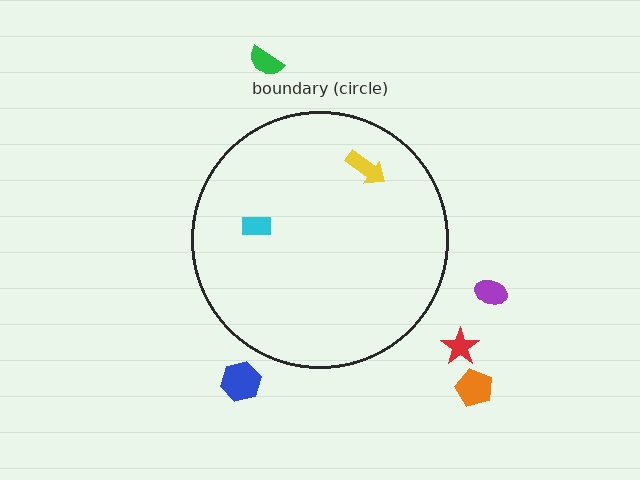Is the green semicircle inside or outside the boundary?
Outside.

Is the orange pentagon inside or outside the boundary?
Outside.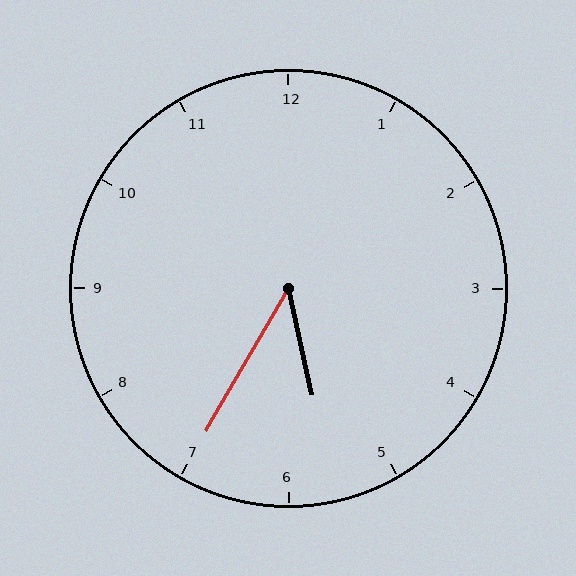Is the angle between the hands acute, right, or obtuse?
It is acute.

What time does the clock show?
5:35.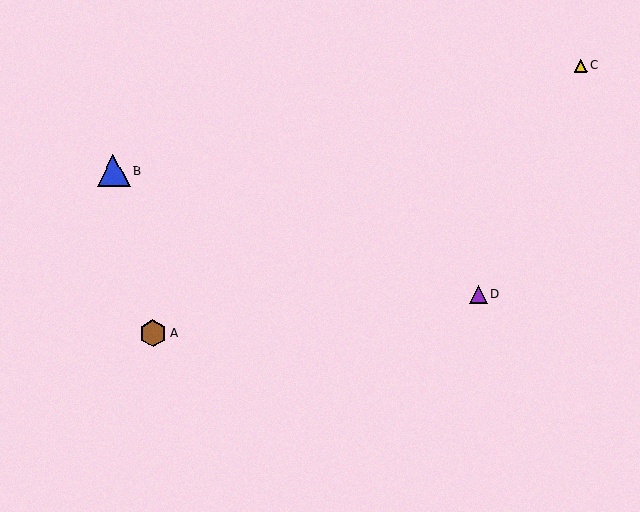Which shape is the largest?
The blue triangle (labeled B) is the largest.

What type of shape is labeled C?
Shape C is a yellow triangle.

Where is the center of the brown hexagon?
The center of the brown hexagon is at (153, 333).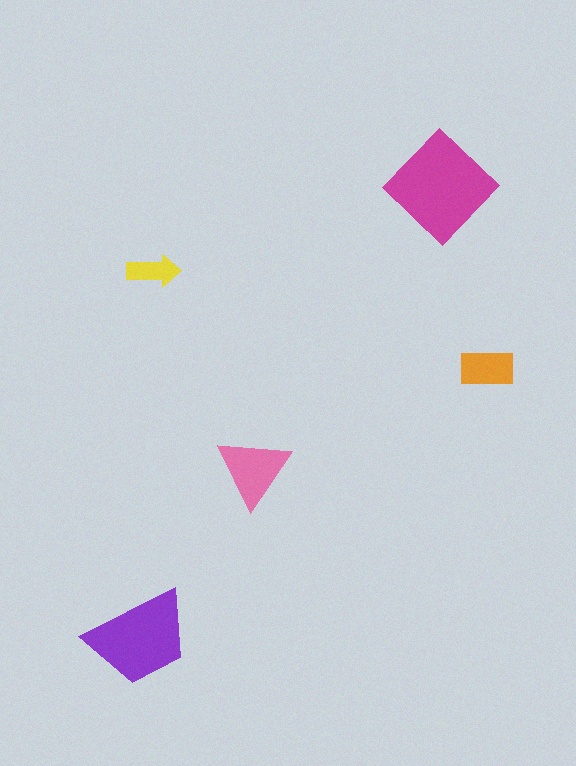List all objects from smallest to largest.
The yellow arrow, the orange rectangle, the pink triangle, the purple trapezoid, the magenta diamond.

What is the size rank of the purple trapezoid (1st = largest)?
2nd.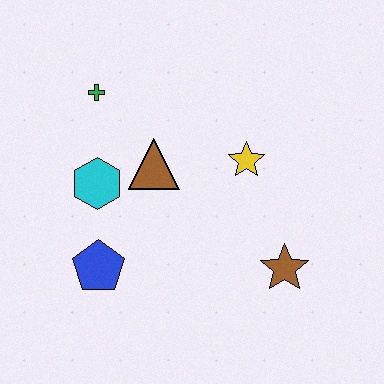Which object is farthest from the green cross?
The brown star is farthest from the green cross.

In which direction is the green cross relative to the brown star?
The green cross is to the left of the brown star.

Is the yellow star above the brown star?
Yes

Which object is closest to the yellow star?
The brown triangle is closest to the yellow star.